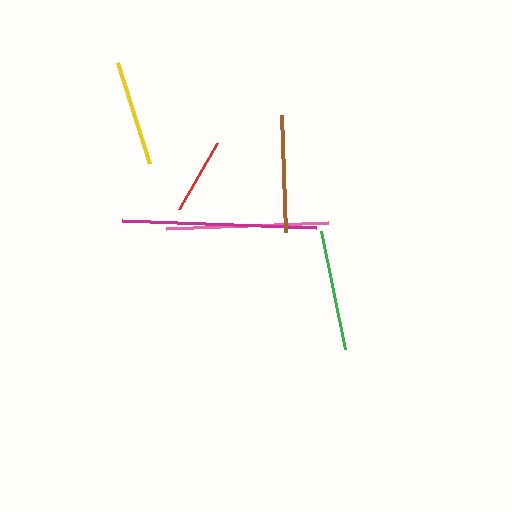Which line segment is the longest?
The magenta line is the longest at approximately 194 pixels.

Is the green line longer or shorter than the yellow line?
The green line is longer than the yellow line.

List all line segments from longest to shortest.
From longest to shortest: magenta, pink, green, brown, yellow, red.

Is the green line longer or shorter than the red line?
The green line is longer than the red line.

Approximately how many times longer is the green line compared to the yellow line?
The green line is approximately 1.1 times the length of the yellow line.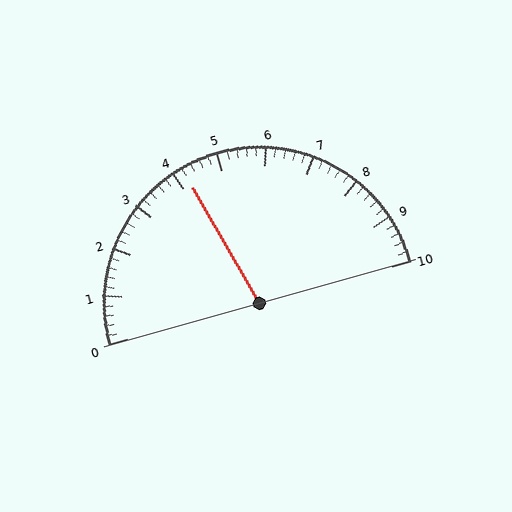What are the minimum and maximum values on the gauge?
The gauge ranges from 0 to 10.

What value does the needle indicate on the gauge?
The needle indicates approximately 4.2.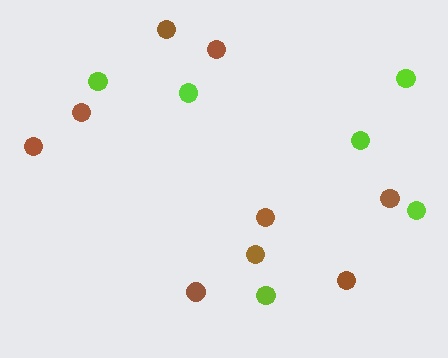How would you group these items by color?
There are 2 groups: one group of brown circles (9) and one group of lime circles (6).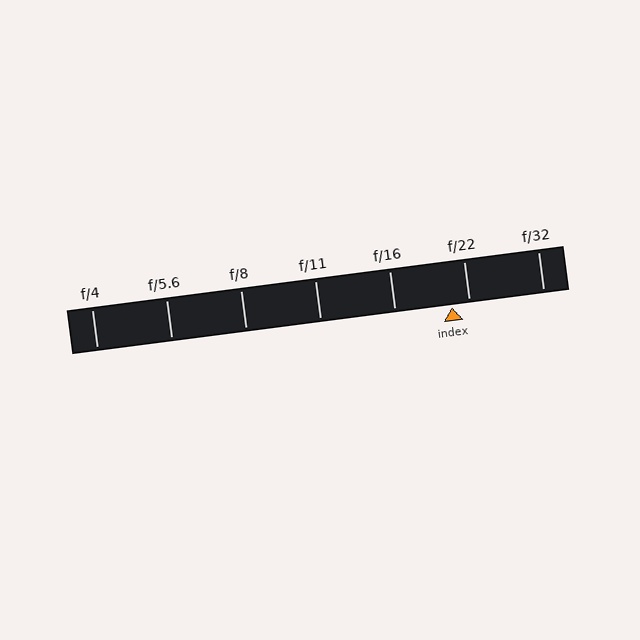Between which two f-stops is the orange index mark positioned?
The index mark is between f/16 and f/22.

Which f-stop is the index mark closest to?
The index mark is closest to f/22.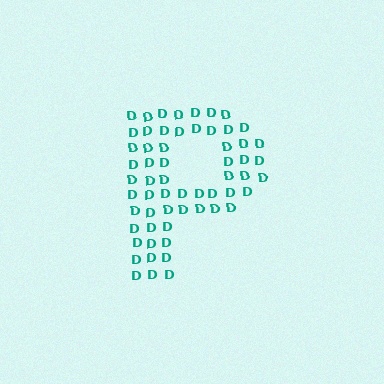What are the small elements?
The small elements are letter D's.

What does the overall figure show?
The overall figure shows the letter P.